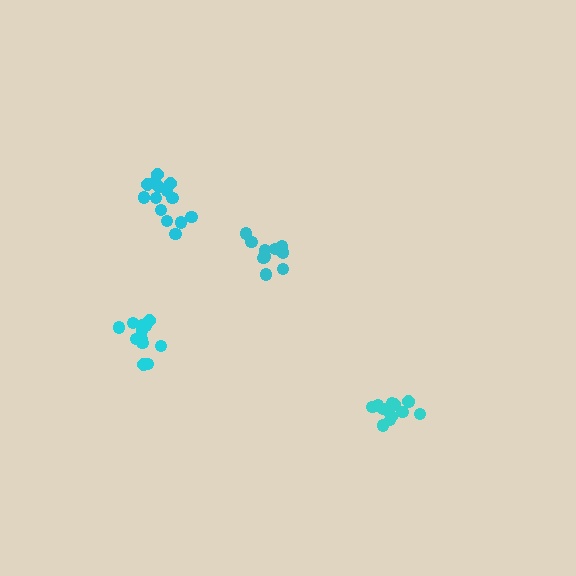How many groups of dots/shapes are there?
There are 4 groups.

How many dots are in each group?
Group 1: 12 dots, Group 2: 12 dots, Group 3: 13 dots, Group 4: 14 dots (51 total).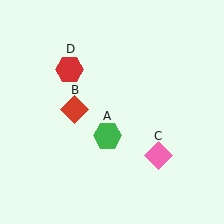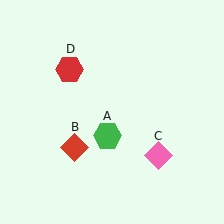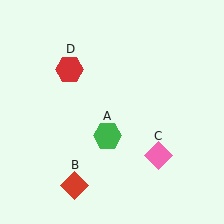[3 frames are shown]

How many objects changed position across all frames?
1 object changed position: red diamond (object B).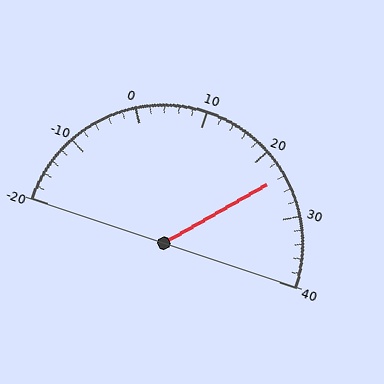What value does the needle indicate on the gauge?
The needle indicates approximately 24.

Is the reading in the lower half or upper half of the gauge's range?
The reading is in the upper half of the range (-20 to 40).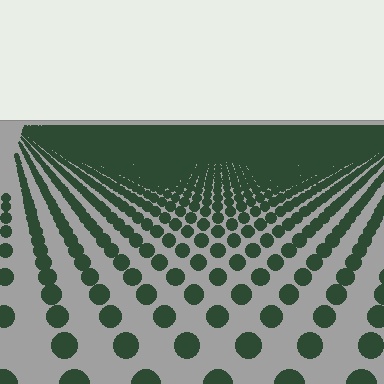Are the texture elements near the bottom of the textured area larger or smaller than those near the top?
Larger. Near the bottom, elements are closer to the viewer and appear at a bigger on-screen size.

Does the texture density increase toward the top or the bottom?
Density increases toward the top.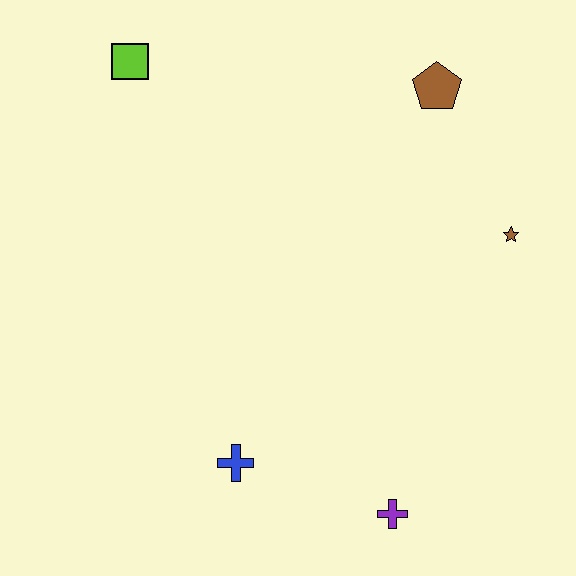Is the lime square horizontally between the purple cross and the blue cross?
No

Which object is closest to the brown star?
The brown pentagon is closest to the brown star.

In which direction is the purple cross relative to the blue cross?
The purple cross is to the right of the blue cross.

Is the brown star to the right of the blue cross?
Yes